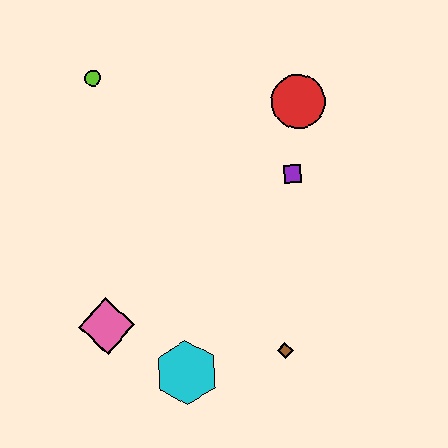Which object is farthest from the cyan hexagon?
The lime circle is farthest from the cyan hexagon.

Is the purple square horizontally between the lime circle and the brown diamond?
No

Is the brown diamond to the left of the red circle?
Yes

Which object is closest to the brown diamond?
The cyan hexagon is closest to the brown diamond.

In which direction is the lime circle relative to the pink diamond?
The lime circle is above the pink diamond.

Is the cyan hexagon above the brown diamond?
No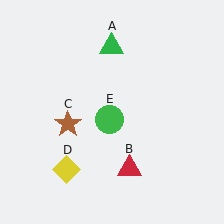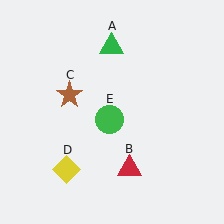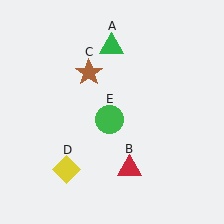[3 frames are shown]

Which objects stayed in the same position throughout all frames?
Green triangle (object A) and red triangle (object B) and yellow diamond (object D) and green circle (object E) remained stationary.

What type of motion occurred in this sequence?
The brown star (object C) rotated clockwise around the center of the scene.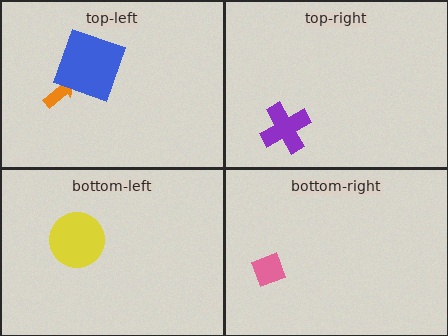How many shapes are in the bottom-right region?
1.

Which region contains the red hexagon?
The top-left region.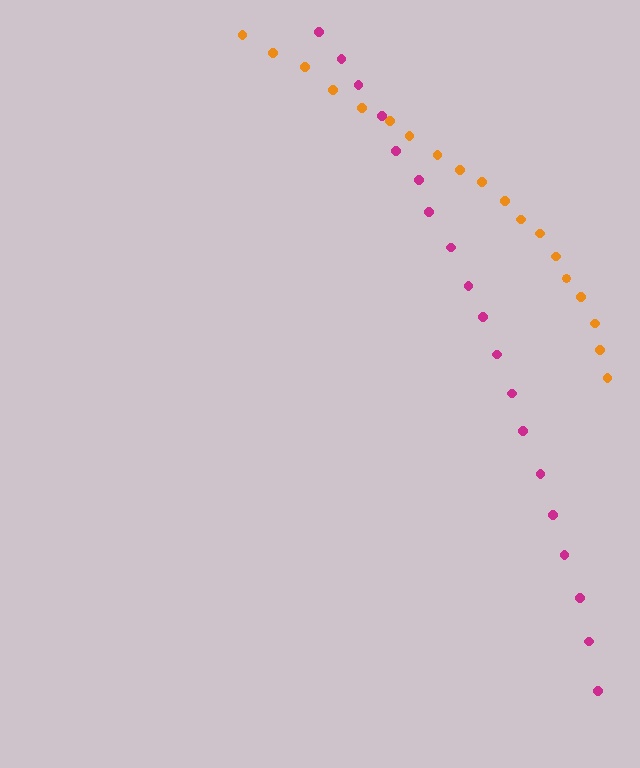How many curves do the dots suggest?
There are 2 distinct paths.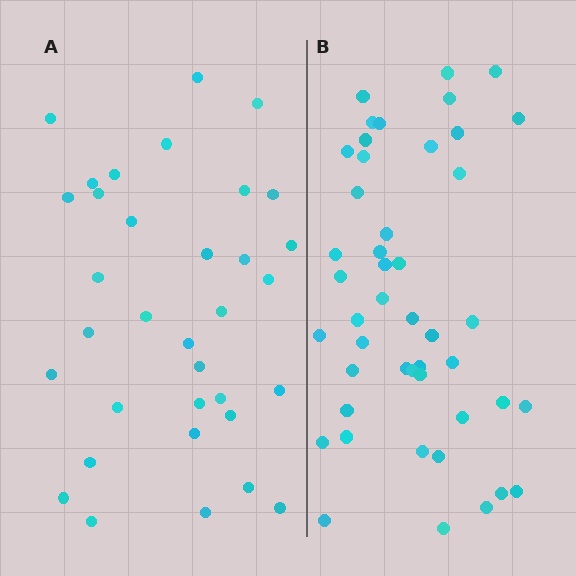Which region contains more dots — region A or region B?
Region B (the right region) has more dots.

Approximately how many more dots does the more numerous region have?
Region B has roughly 12 or so more dots than region A.